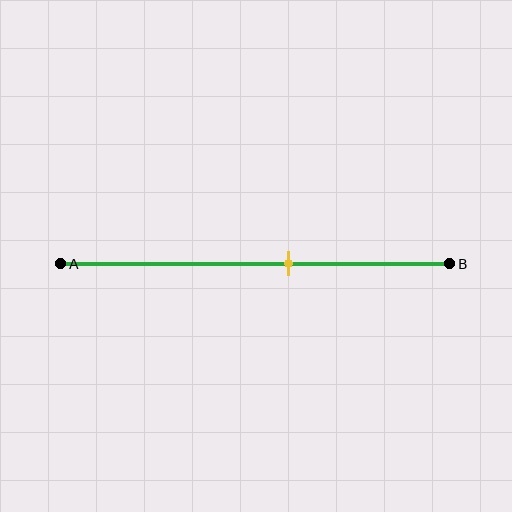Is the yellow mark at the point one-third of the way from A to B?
No, the mark is at about 60% from A, not at the 33% one-third point.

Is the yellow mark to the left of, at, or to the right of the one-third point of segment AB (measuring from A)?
The yellow mark is to the right of the one-third point of segment AB.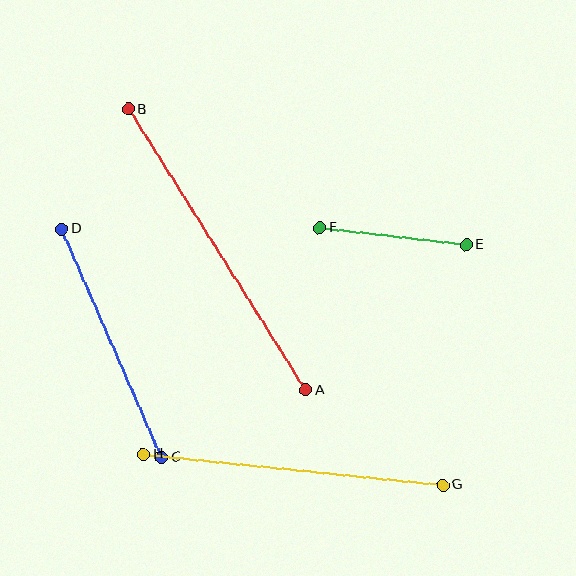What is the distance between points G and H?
The distance is approximately 301 pixels.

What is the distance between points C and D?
The distance is approximately 249 pixels.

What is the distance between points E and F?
The distance is approximately 147 pixels.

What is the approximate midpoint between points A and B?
The midpoint is at approximately (217, 249) pixels.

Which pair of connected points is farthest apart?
Points A and B are farthest apart.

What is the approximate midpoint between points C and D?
The midpoint is at approximately (112, 343) pixels.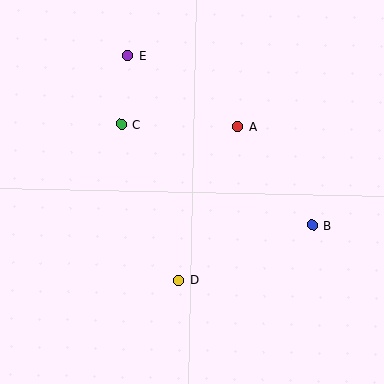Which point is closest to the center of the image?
Point A at (238, 127) is closest to the center.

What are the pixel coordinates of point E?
Point E is at (127, 55).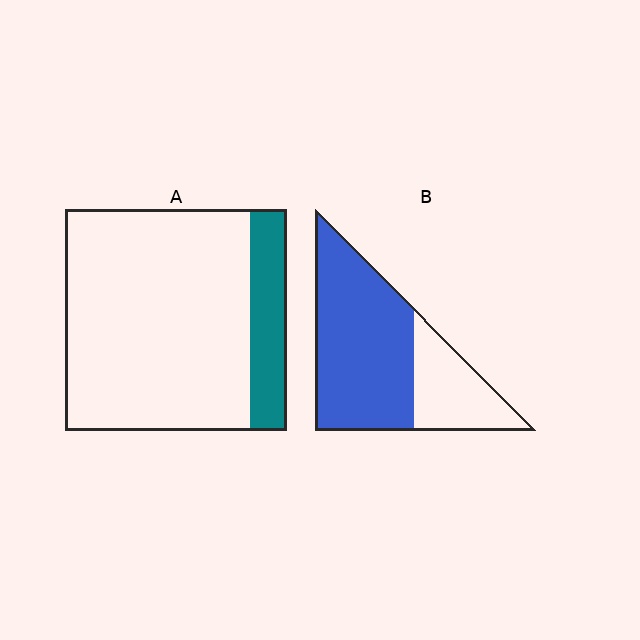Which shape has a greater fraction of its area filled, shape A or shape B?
Shape B.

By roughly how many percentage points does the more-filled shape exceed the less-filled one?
By roughly 55 percentage points (B over A).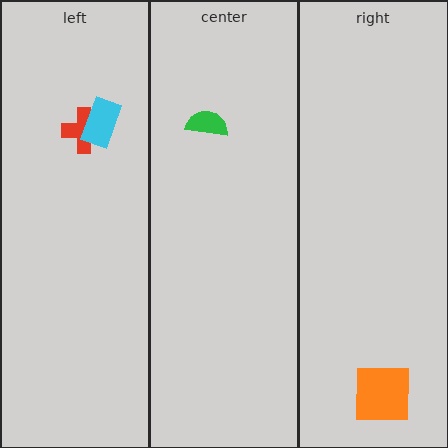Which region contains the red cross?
The left region.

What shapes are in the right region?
The orange square.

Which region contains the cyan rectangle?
The left region.